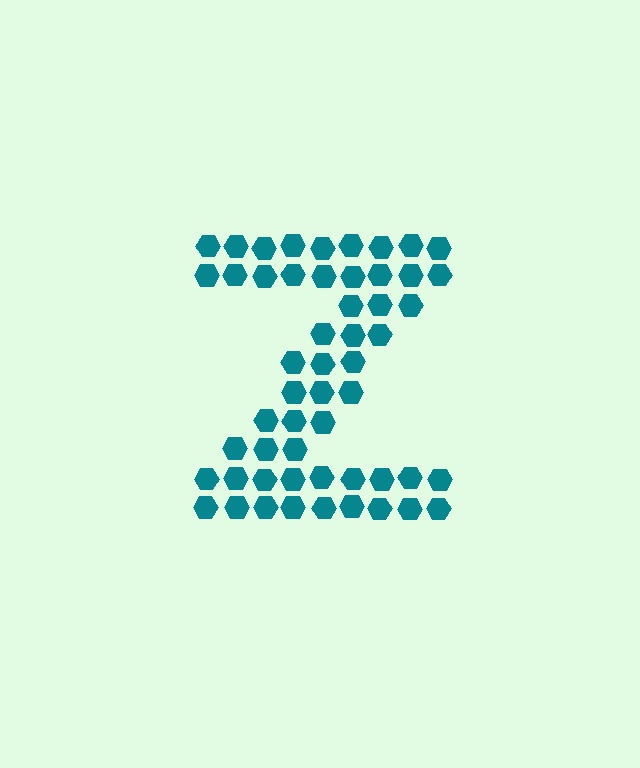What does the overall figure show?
The overall figure shows the letter Z.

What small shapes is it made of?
It is made of small hexagons.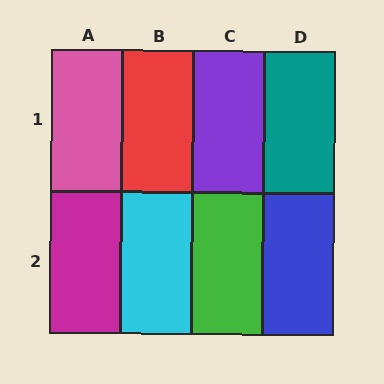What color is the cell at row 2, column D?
Blue.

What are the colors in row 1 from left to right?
Pink, red, purple, teal.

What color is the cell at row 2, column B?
Cyan.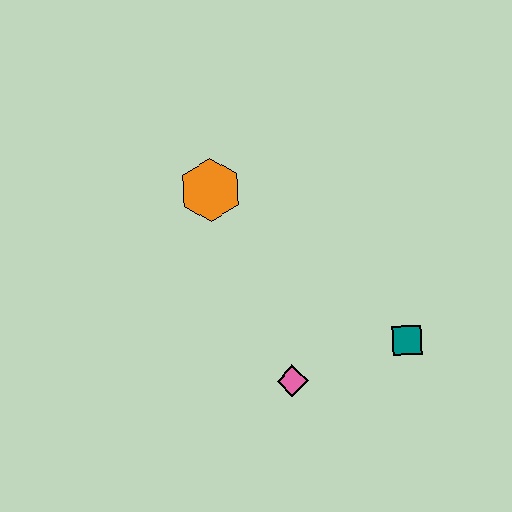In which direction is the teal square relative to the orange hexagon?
The teal square is to the right of the orange hexagon.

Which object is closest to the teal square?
The pink diamond is closest to the teal square.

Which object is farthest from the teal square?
The orange hexagon is farthest from the teal square.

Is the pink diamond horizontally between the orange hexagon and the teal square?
Yes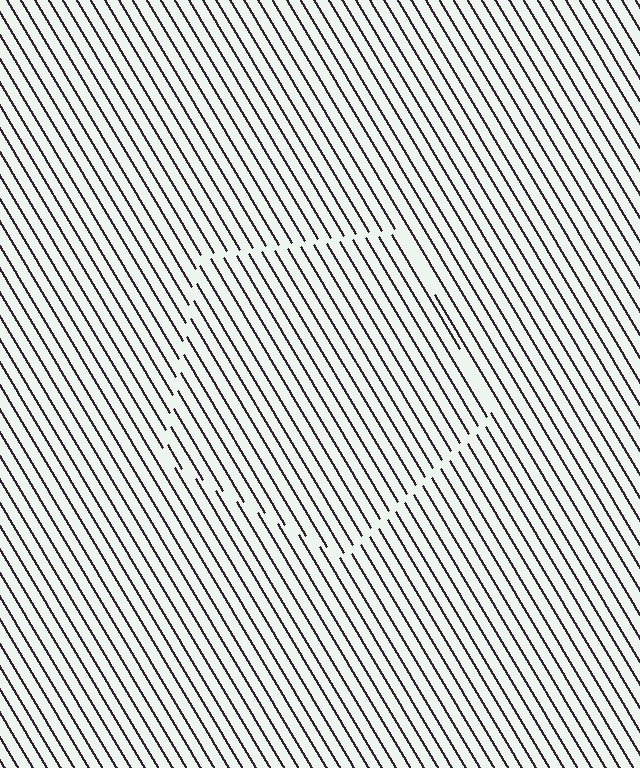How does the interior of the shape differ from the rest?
The interior of the shape contains the same grating, shifted by half a period — the contour is defined by the phase discontinuity where line-ends from the inner and outer gratings abut.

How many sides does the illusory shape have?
5 sides — the line-ends trace a pentagon.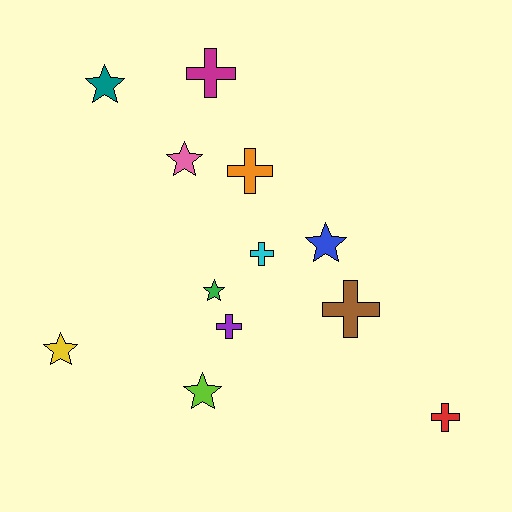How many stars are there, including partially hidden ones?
There are 6 stars.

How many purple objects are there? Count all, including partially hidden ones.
There is 1 purple object.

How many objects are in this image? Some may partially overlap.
There are 12 objects.